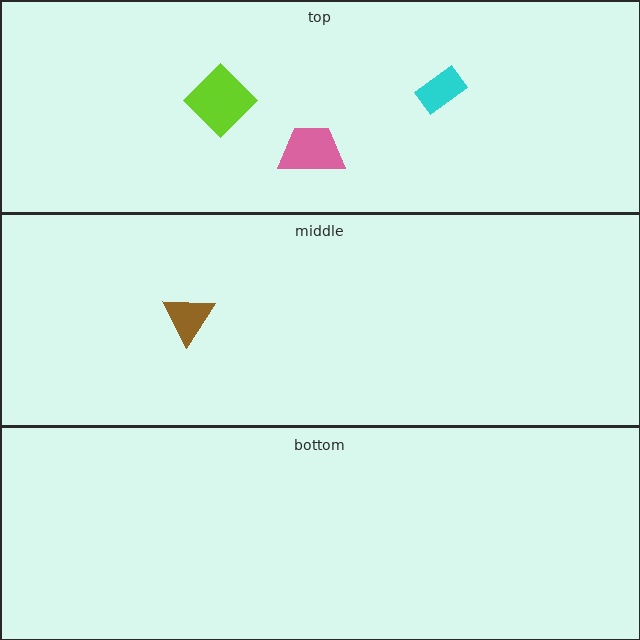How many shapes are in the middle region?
1.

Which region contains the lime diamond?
The top region.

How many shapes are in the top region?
3.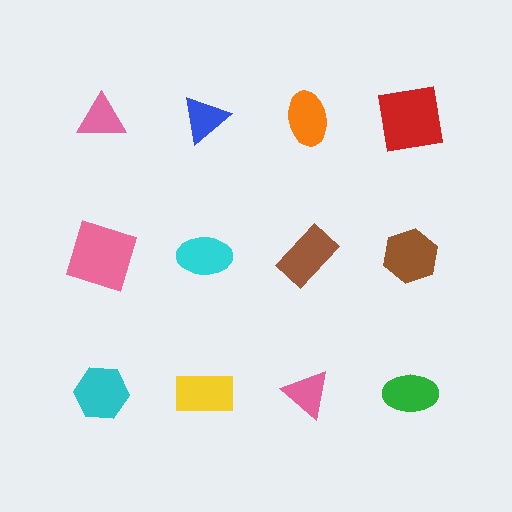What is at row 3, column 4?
A green ellipse.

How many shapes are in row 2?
4 shapes.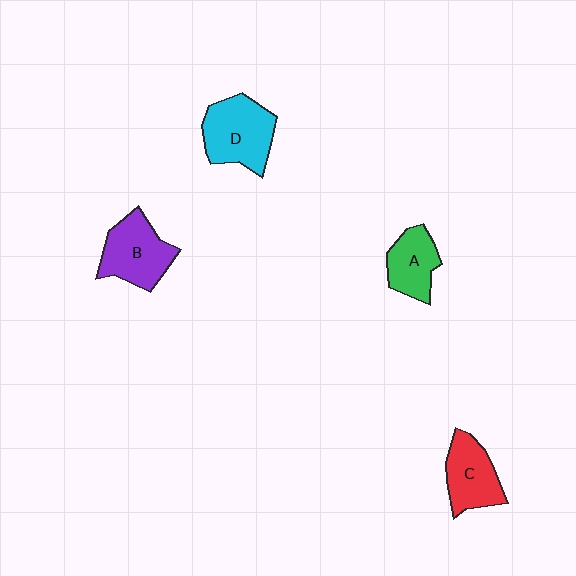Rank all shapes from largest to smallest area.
From largest to smallest: D (cyan), B (purple), C (red), A (green).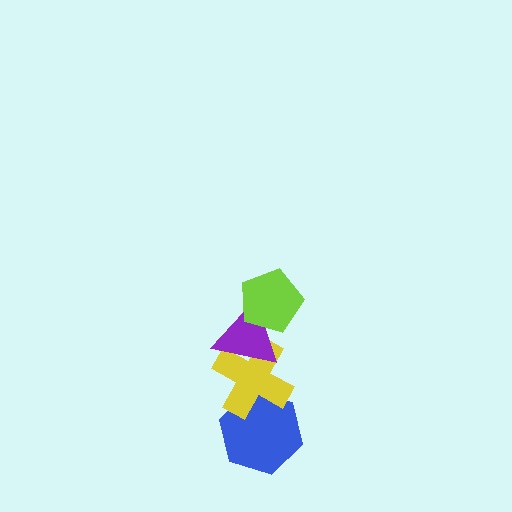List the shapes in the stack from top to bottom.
From top to bottom: the lime pentagon, the purple triangle, the yellow cross, the blue hexagon.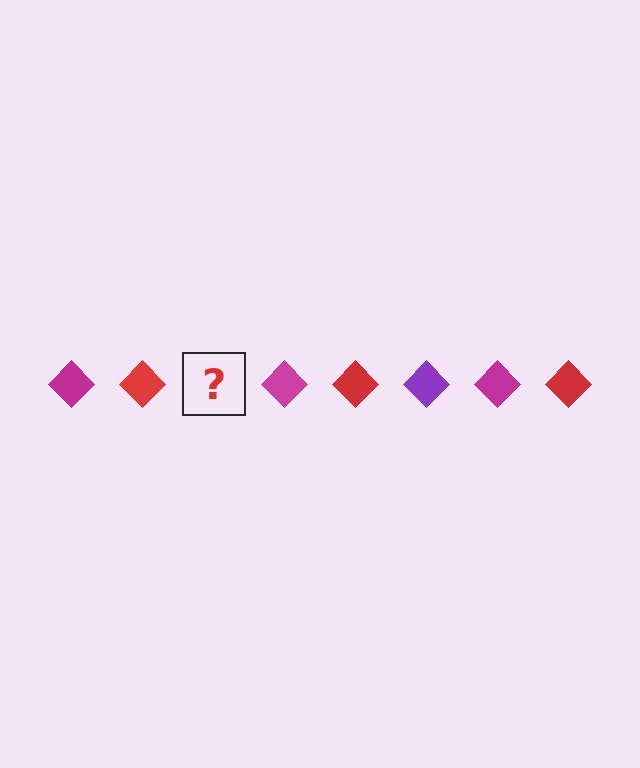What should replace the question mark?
The question mark should be replaced with a purple diamond.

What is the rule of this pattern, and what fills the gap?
The rule is that the pattern cycles through magenta, red, purple diamonds. The gap should be filled with a purple diamond.